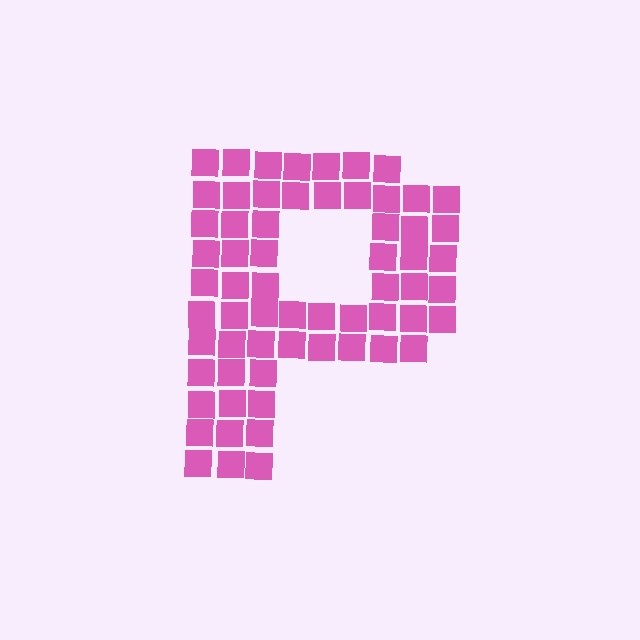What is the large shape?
The large shape is the letter P.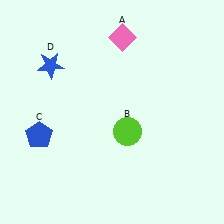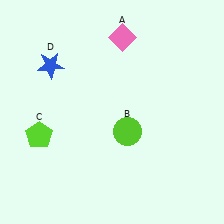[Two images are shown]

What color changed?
The pentagon (C) changed from blue in Image 1 to lime in Image 2.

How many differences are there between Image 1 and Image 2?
There is 1 difference between the two images.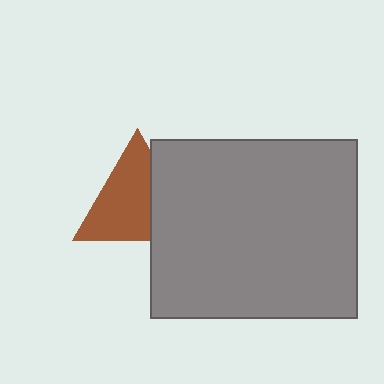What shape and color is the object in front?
The object in front is a gray rectangle.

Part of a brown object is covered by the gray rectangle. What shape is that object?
It is a triangle.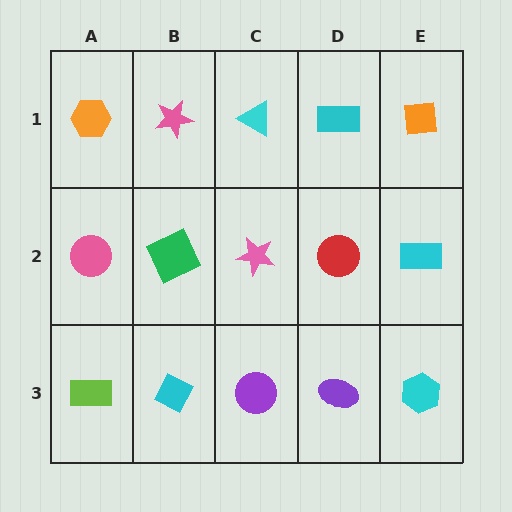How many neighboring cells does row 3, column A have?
2.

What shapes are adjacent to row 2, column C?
A cyan triangle (row 1, column C), a purple circle (row 3, column C), a green square (row 2, column B), a red circle (row 2, column D).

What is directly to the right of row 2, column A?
A green square.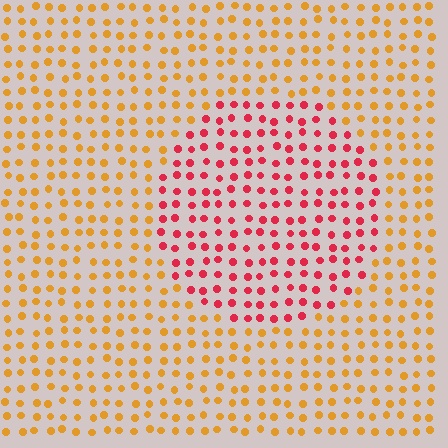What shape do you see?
I see a circle.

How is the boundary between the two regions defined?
The boundary is defined purely by a slight shift in hue (about 48 degrees). Spacing, size, and orientation are identical on both sides.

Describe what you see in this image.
The image is filled with small orange elements in a uniform arrangement. A circle-shaped region is visible where the elements are tinted to a slightly different hue, forming a subtle color boundary.